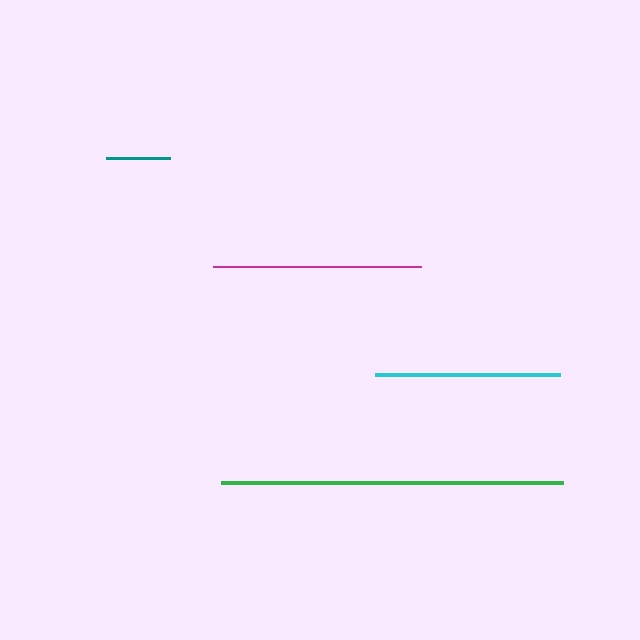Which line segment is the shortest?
The teal line is the shortest at approximately 64 pixels.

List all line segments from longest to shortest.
From longest to shortest: green, magenta, cyan, teal.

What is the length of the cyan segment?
The cyan segment is approximately 185 pixels long.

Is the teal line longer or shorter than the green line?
The green line is longer than the teal line.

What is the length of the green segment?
The green segment is approximately 343 pixels long.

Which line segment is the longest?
The green line is the longest at approximately 343 pixels.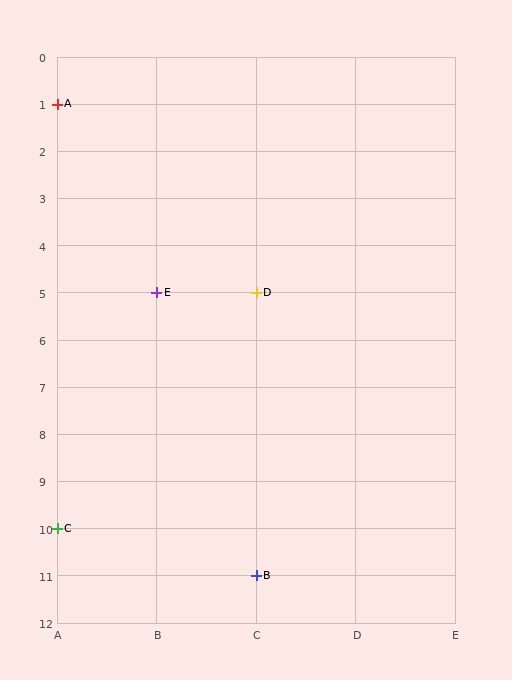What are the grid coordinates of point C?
Point C is at grid coordinates (A, 10).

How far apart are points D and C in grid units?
Points D and C are 2 columns and 5 rows apart (about 5.4 grid units diagonally).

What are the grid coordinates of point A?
Point A is at grid coordinates (A, 1).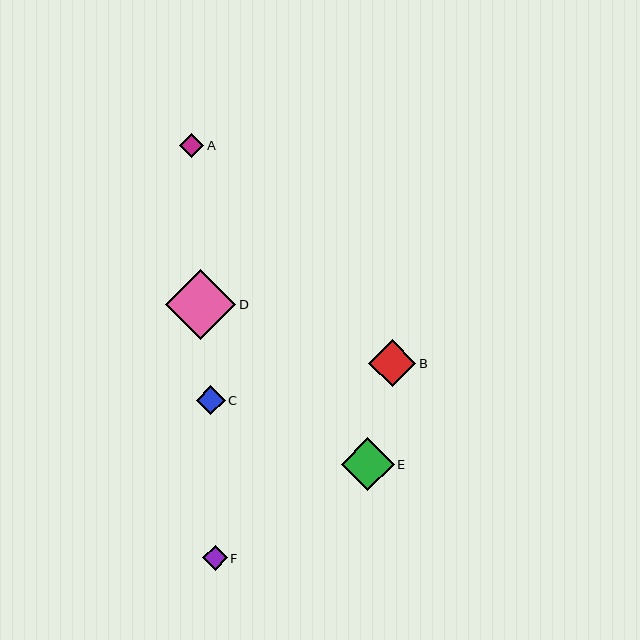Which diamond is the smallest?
Diamond A is the smallest with a size of approximately 24 pixels.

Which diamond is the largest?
Diamond D is the largest with a size of approximately 70 pixels.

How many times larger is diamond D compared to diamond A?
Diamond D is approximately 2.9 times the size of diamond A.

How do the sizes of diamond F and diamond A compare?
Diamond F and diamond A are approximately the same size.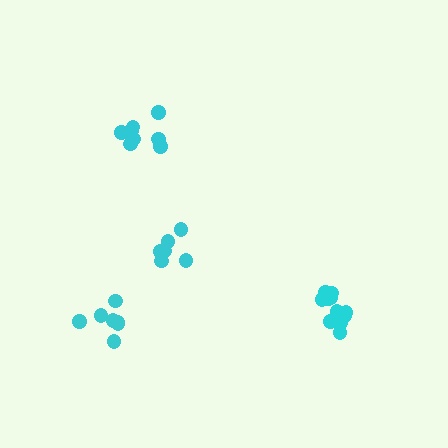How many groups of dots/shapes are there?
There are 4 groups.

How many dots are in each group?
Group 1: 11 dots, Group 2: 6 dots, Group 3: 8 dots, Group 4: 7 dots (32 total).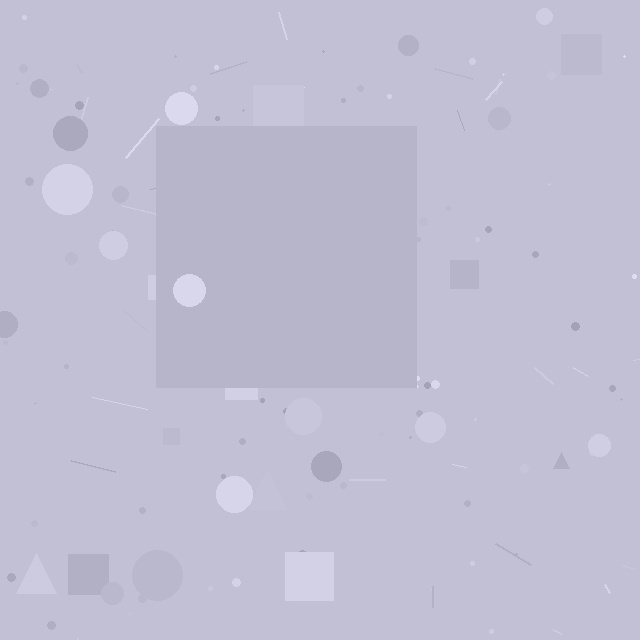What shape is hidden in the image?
A square is hidden in the image.